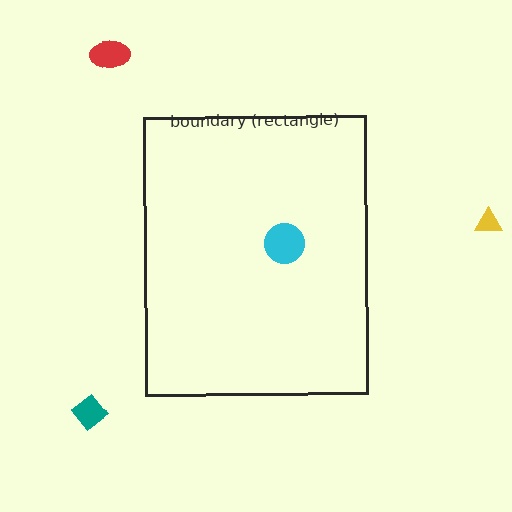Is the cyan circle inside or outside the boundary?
Inside.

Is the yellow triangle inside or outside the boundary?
Outside.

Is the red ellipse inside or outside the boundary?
Outside.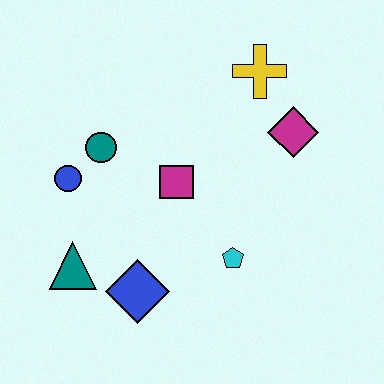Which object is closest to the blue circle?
The teal circle is closest to the blue circle.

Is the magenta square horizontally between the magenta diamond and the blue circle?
Yes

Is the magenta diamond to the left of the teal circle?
No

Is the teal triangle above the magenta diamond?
No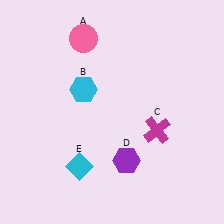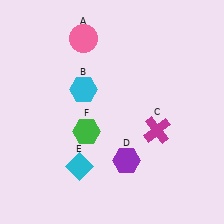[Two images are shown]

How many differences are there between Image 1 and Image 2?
There is 1 difference between the two images.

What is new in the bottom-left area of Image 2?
A green hexagon (F) was added in the bottom-left area of Image 2.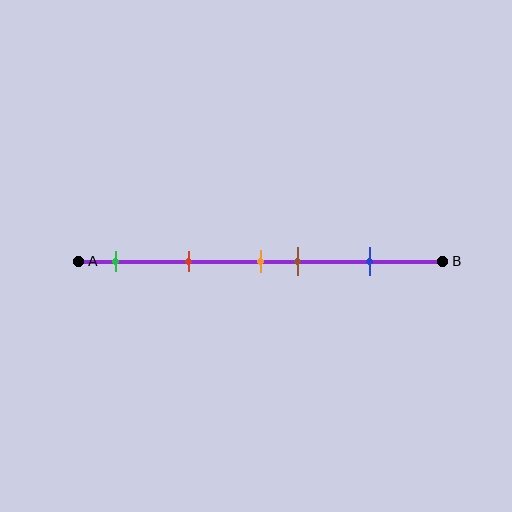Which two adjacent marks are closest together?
The orange and brown marks are the closest adjacent pair.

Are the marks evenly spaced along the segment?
No, the marks are not evenly spaced.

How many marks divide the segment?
There are 5 marks dividing the segment.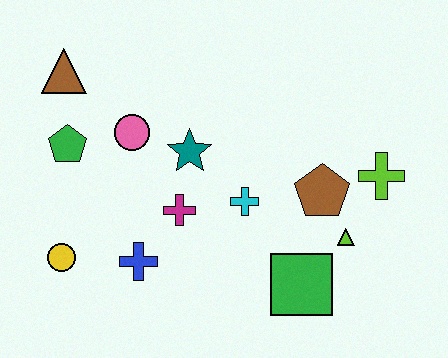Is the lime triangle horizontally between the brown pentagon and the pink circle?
No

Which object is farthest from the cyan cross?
The brown triangle is farthest from the cyan cross.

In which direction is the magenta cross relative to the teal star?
The magenta cross is below the teal star.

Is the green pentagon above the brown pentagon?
Yes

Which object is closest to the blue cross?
The magenta cross is closest to the blue cross.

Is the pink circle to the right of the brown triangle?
Yes